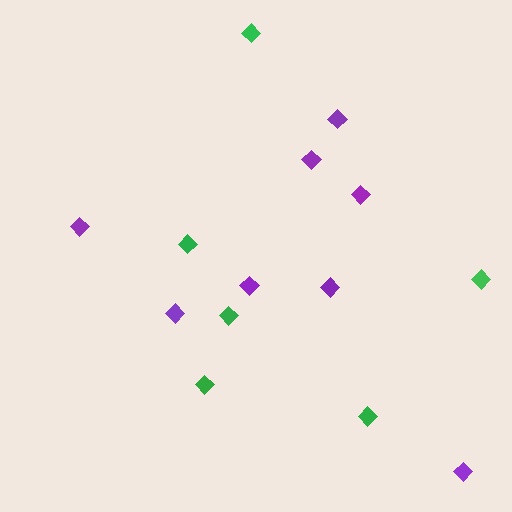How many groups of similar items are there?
There are 2 groups: one group of green diamonds (6) and one group of purple diamonds (8).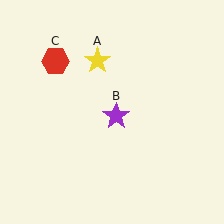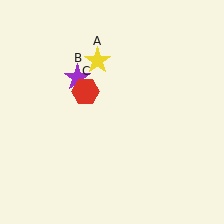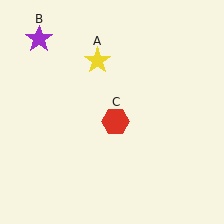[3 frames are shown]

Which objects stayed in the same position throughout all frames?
Yellow star (object A) remained stationary.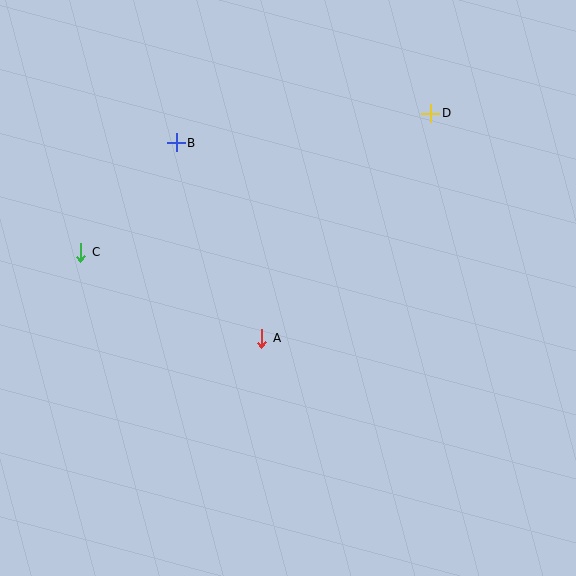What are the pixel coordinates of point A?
Point A is at (262, 338).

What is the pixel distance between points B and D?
The distance between B and D is 256 pixels.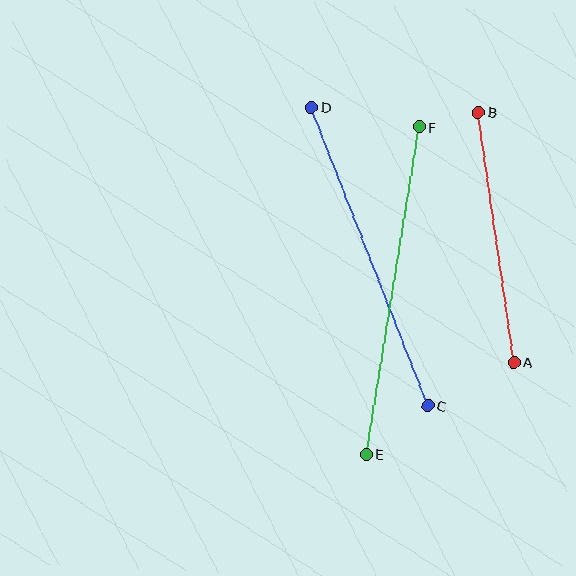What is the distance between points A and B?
The distance is approximately 253 pixels.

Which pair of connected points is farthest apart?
Points E and F are farthest apart.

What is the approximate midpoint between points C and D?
The midpoint is at approximately (370, 256) pixels.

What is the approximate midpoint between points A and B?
The midpoint is at approximately (496, 237) pixels.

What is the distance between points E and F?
The distance is approximately 332 pixels.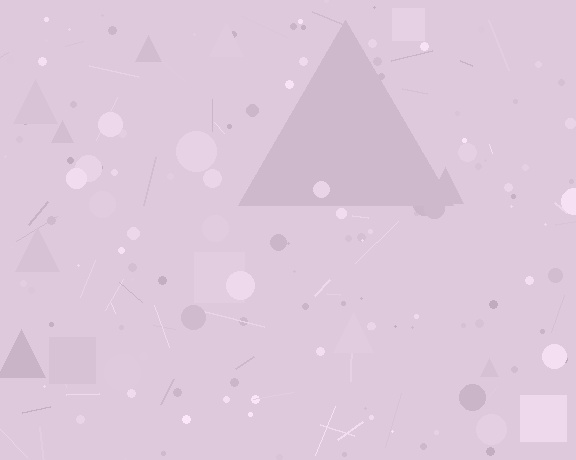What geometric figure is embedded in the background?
A triangle is embedded in the background.